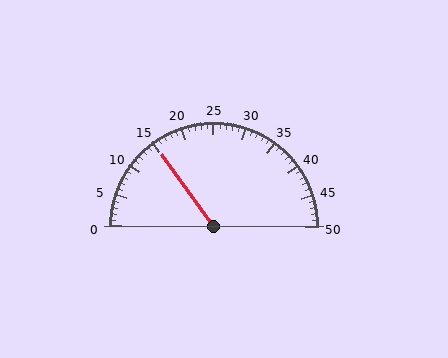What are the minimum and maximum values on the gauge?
The gauge ranges from 0 to 50.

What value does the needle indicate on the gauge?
The needle indicates approximately 15.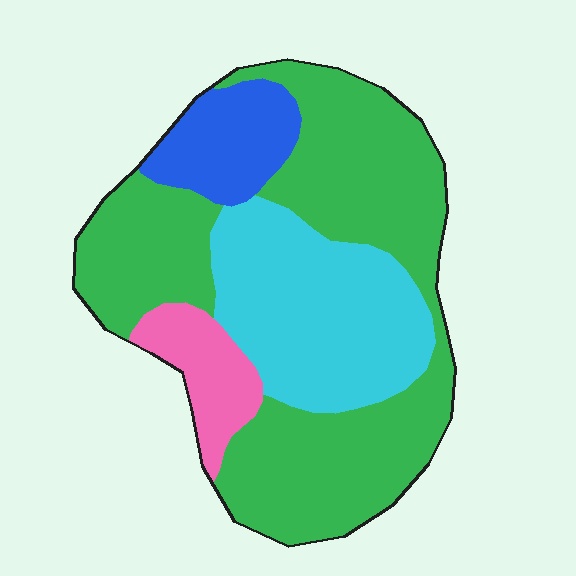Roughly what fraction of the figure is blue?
Blue takes up less than a quarter of the figure.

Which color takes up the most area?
Green, at roughly 55%.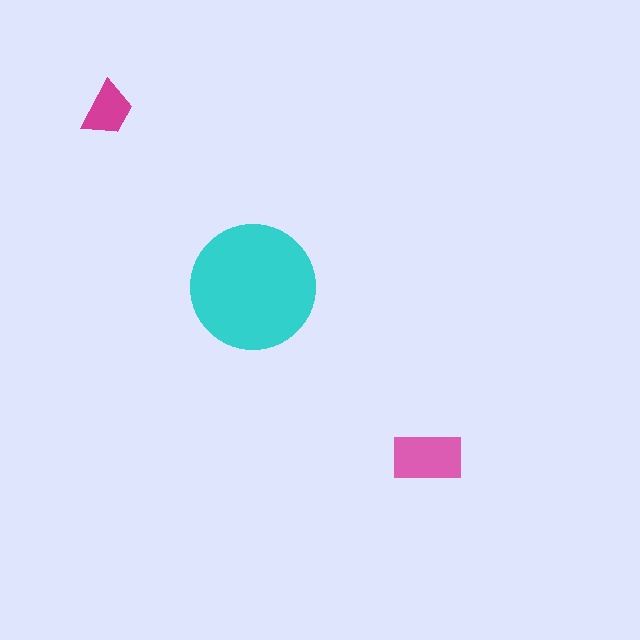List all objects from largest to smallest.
The cyan circle, the pink rectangle, the magenta trapezoid.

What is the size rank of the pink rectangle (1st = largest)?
2nd.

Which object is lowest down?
The pink rectangle is bottommost.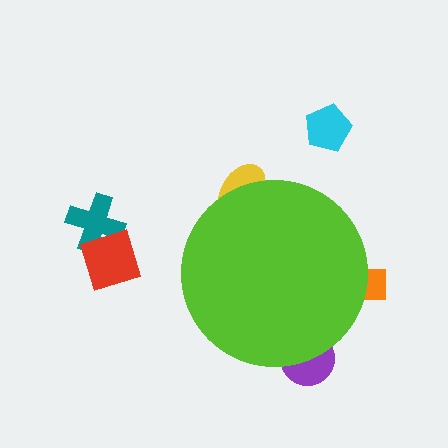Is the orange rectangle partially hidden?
Yes, the orange rectangle is partially hidden behind the lime circle.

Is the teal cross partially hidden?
No, the teal cross is fully visible.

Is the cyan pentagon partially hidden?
No, the cyan pentagon is fully visible.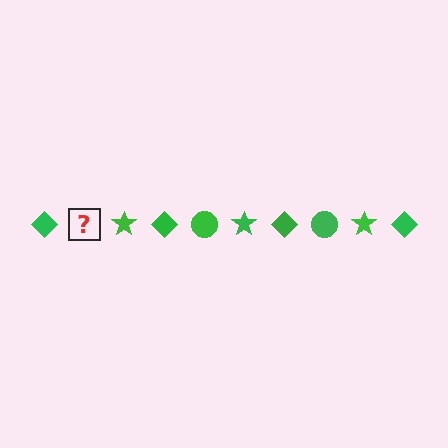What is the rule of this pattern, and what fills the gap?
The rule is that the pattern cycles through diamond, circle, star shapes in green. The gap should be filled with a green circle.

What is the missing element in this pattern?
The missing element is a green circle.